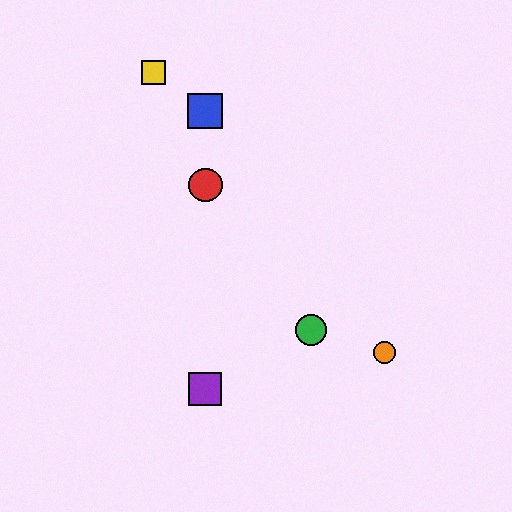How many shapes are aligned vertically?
3 shapes (the red circle, the blue square, the purple square) are aligned vertically.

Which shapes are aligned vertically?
The red circle, the blue square, the purple square are aligned vertically.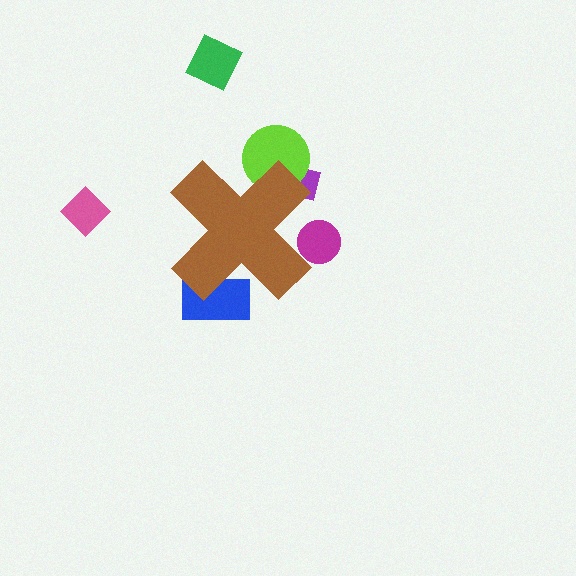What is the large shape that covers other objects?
A brown cross.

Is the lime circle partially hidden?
Yes, the lime circle is partially hidden behind the brown cross.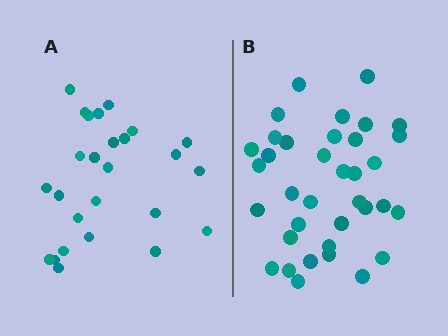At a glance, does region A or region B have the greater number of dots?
Region B (the right region) has more dots.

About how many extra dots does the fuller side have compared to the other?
Region B has roughly 10 or so more dots than region A.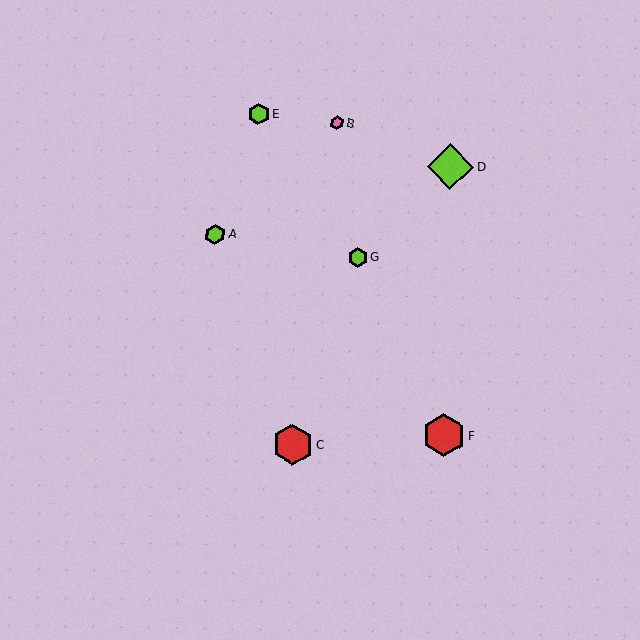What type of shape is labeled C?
Shape C is a red hexagon.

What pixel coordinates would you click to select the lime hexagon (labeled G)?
Click at (358, 257) to select the lime hexagon G.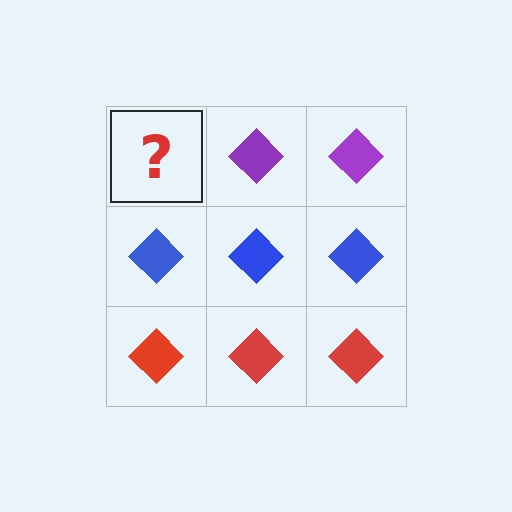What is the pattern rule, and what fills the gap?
The rule is that each row has a consistent color. The gap should be filled with a purple diamond.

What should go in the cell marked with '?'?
The missing cell should contain a purple diamond.